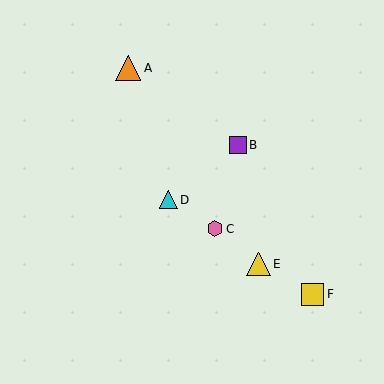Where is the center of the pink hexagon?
The center of the pink hexagon is at (215, 229).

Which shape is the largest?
The orange triangle (labeled A) is the largest.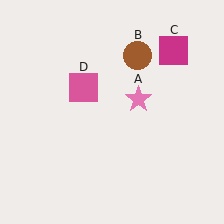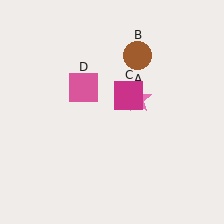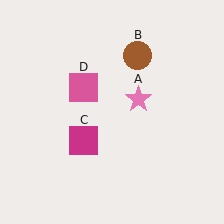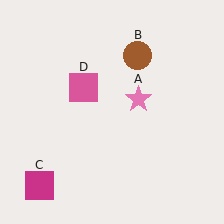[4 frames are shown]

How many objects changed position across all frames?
1 object changed position: magenta square (object C).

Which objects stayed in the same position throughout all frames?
Pink star (object A) and brown circle (object B) and pink square (object D) remained stationary.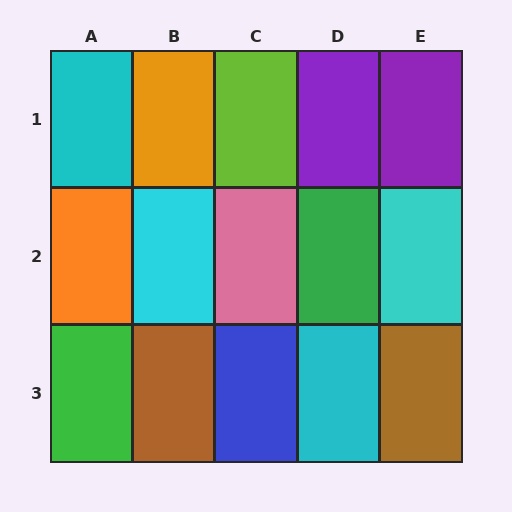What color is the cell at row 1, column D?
Purple.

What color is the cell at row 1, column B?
Orange.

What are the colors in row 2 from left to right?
Orange, cyan, pink, green, cyan.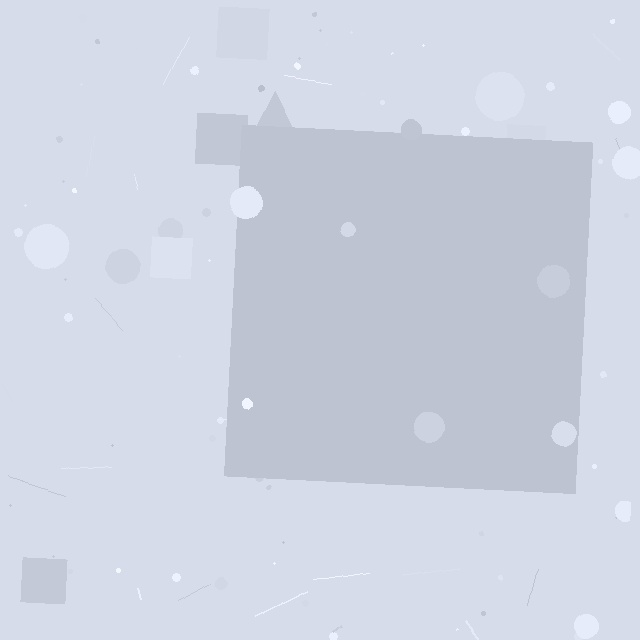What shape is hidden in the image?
A square is hidden in the image.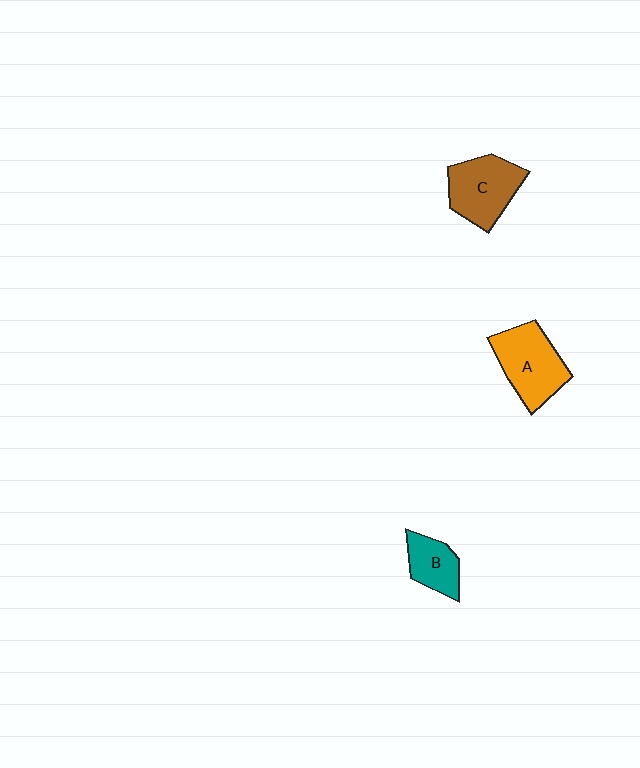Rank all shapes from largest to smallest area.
From largest to smallest: A (orange), C (brown), B (teal).